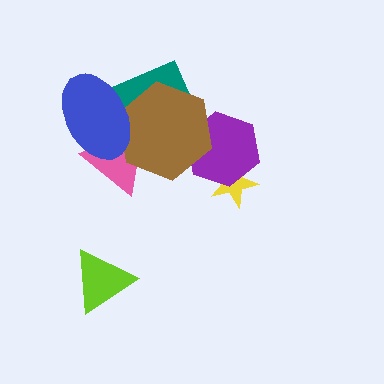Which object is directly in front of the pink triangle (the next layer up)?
The teal rectangle is directly in front of the pink triangle.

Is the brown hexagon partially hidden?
Yes, it is partially covered by another shape.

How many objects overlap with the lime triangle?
0 objects overlap with the lime triangle.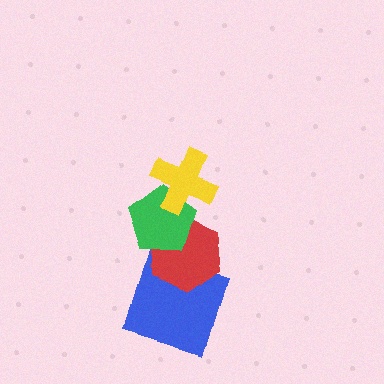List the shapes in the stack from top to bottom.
From top to bottom: the yellow cross, the green pentagon, the red hexagon, the blue square.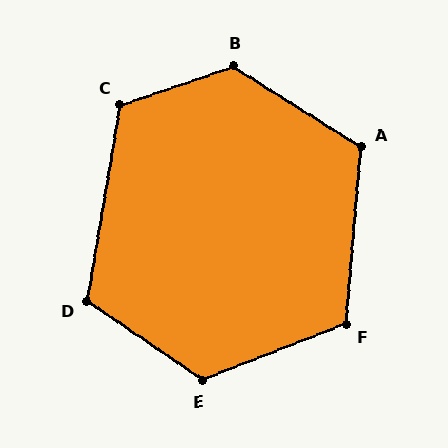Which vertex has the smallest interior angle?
D, at approximately 115 degrees.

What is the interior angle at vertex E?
Approximately 124 degrees (obtuse).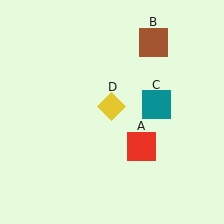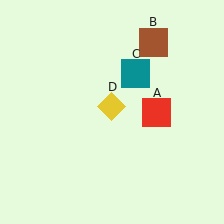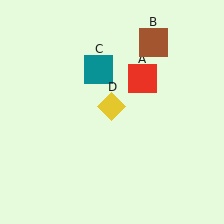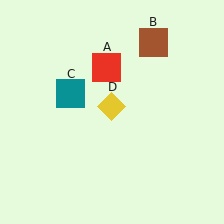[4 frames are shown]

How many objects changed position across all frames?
2 objects changed position: red square (object A), teal square (object C).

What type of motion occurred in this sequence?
The red square (object A), teal square (object C) rotated counterclockwise around the center of the scene.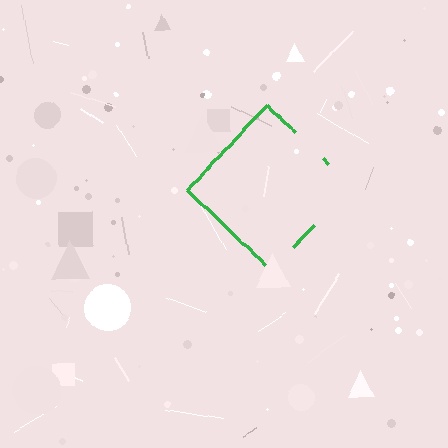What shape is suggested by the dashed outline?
The dashed outline suggests a diamond.